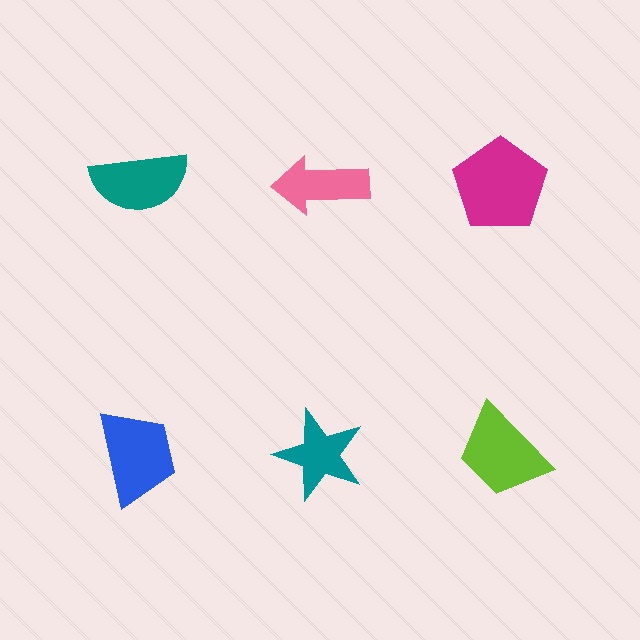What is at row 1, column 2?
A pink arrow.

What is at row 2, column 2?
A teal star.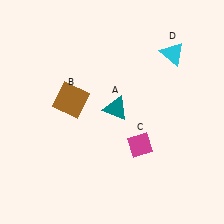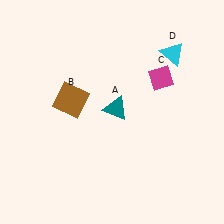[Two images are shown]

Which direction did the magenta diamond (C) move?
The magenta diamond (C) moved up.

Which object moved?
The magenta diamond (C) moved up.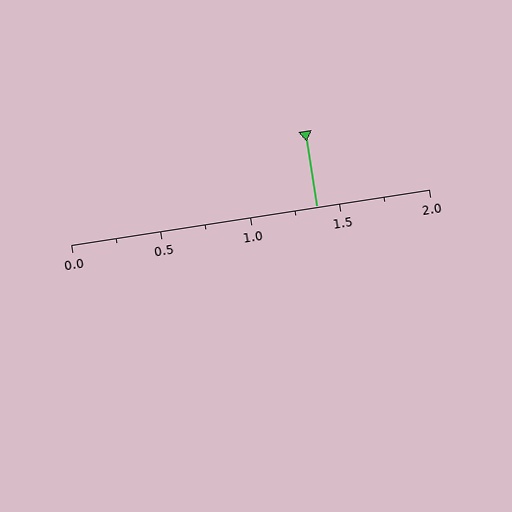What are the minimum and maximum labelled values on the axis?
The axis runs from 0.0 to 2.0.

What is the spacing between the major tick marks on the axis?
The major ticks are spaced 0.5 apart.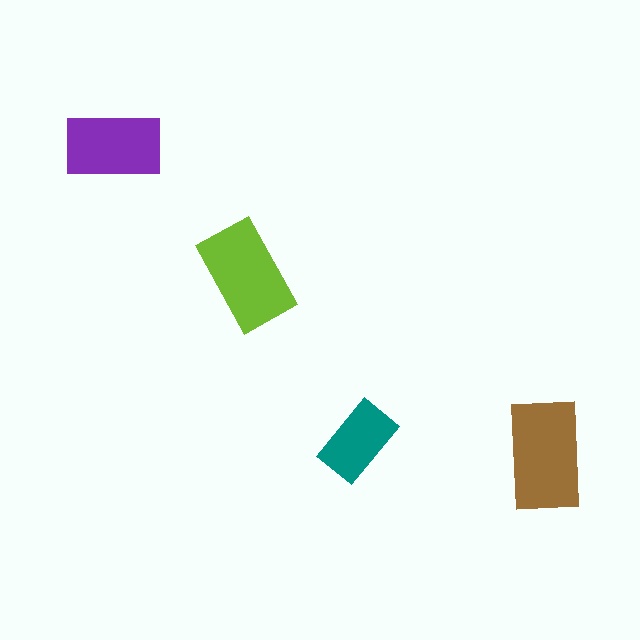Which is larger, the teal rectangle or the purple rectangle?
The purple one.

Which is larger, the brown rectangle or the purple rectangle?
The brown one.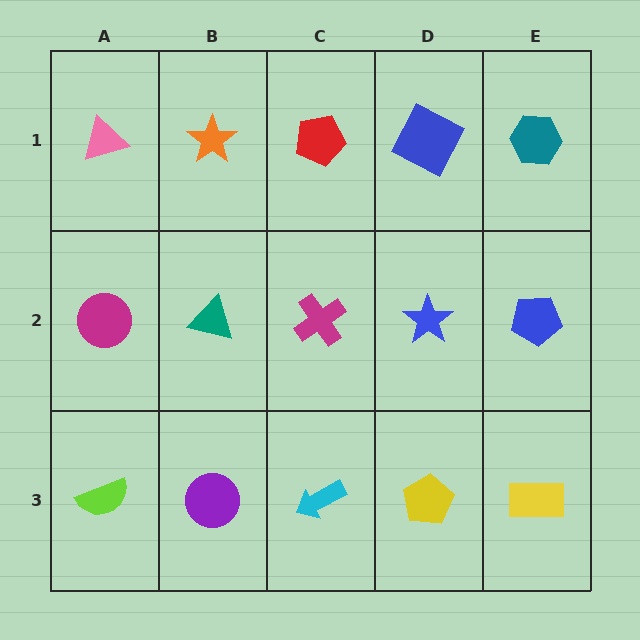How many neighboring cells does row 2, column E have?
3.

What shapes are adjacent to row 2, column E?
A teal hexagon (row 1, column E), a yellow rectangle (row 3, column E), a blue star (row 2, column D).